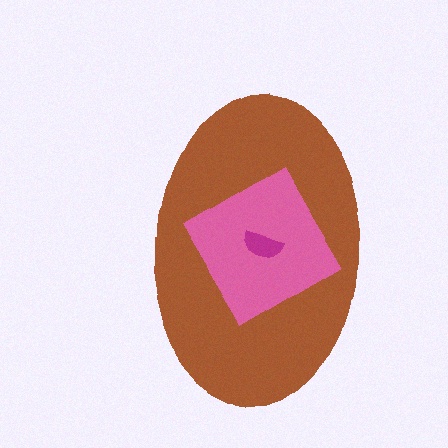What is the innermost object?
The magenta semicircle.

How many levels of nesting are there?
3.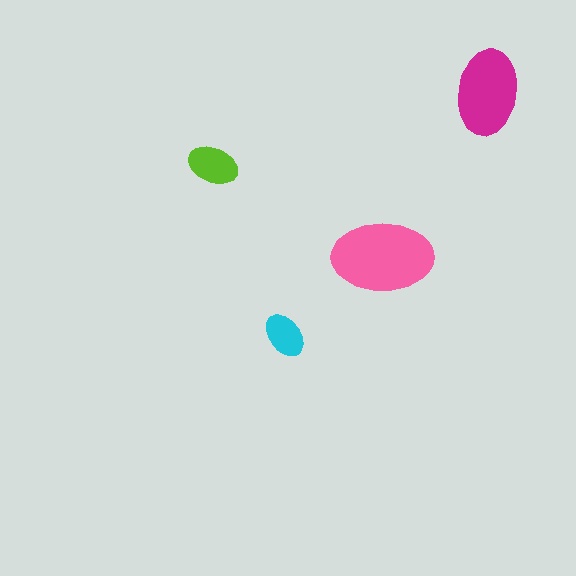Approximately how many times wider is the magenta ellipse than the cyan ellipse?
About 2 times wider.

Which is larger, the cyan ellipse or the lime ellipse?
The lime one.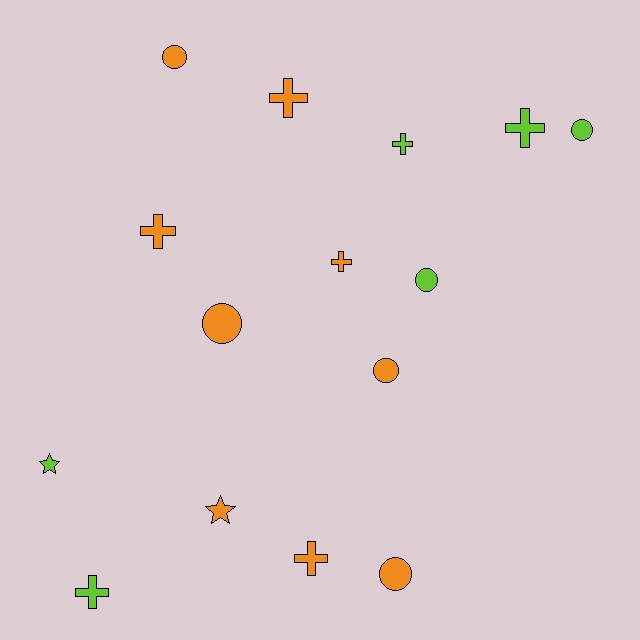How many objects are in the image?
There are 15 objects.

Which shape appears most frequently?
Cross, with 7 objects.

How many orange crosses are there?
There are 4 orange crosses.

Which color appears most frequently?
Orange, with 9 objects.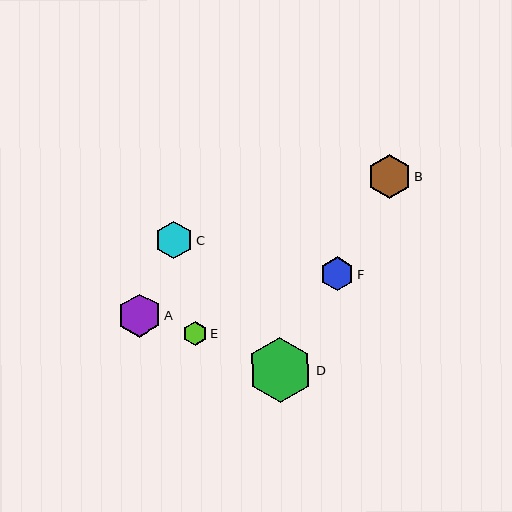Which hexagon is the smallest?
Hexagon E is the smallest with a size of approximately 24 pixels.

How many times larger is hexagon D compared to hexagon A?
Hexagon D is approximately 1.5 times the size of hexagon A.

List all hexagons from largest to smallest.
From largest to smallest: D, B, A, C, F, E.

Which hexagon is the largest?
Hexagon D is the largest with a size of approximately 65 pixels.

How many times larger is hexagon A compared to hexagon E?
Hexagon A is approximately 1.8 times the size of hexagon E.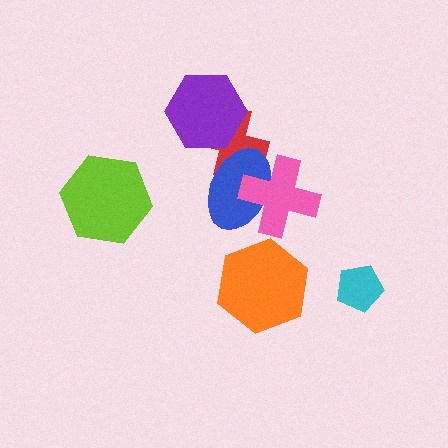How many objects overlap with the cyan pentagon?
0 objects overlap with the cyan pentagon.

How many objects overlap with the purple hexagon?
1 object overlaps with the purple hexagon.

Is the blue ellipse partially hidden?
Yes, it is partially covered by another shape.